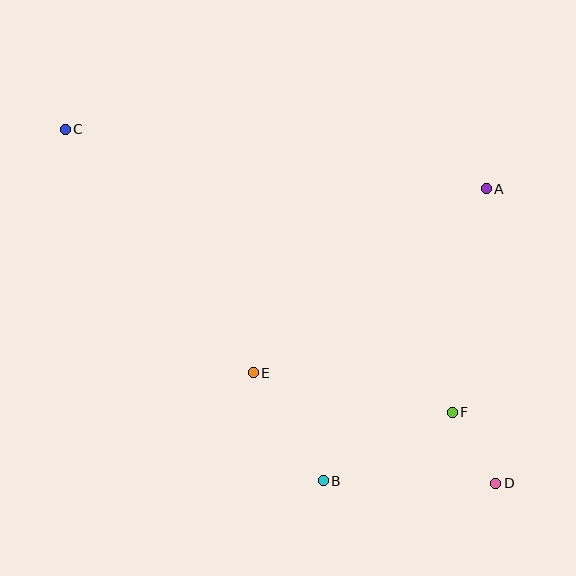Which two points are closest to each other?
Points D and F are closest to each other.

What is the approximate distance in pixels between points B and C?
The distance between B and C is approximately 436 pixels.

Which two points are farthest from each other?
Points C and D are farthest from each other.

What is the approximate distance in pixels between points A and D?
The distance between A and D is approximately 294 pixels.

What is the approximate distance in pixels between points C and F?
The distance between C and F is approximately 479 pixels.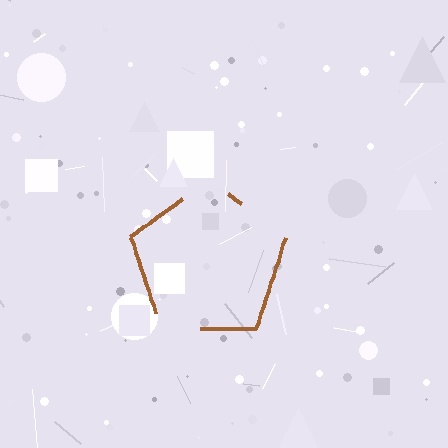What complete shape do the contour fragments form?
The contour fragments form a pentagon.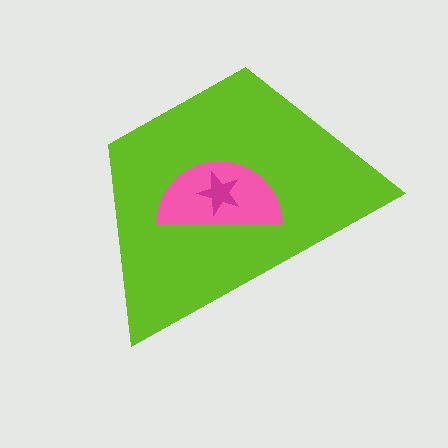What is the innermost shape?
The magenta star.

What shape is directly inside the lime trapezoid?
The pink semicircle.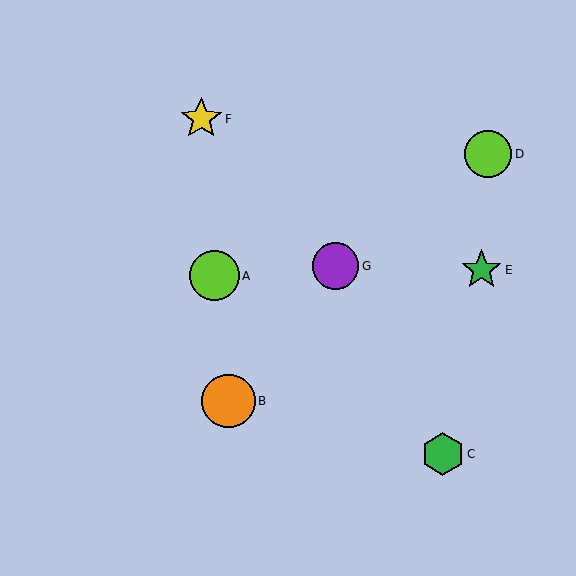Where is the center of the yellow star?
The center of the yellow star is at (201, 119).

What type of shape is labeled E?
Shape E is a green star.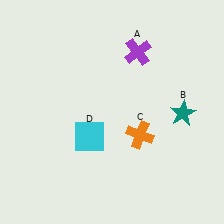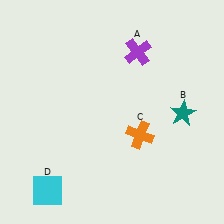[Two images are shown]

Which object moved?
The cyan square (D) moved down.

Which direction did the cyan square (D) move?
The cyan square (D) moved down.